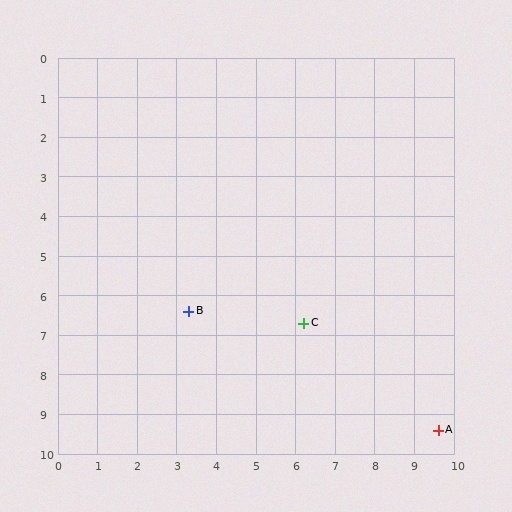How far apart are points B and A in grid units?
Points B and A are about 7.0 grid units apart.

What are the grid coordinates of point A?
Point A is at approximately (9.6, 9.4).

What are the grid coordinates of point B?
Point B is at approximately (3.3, 6.4).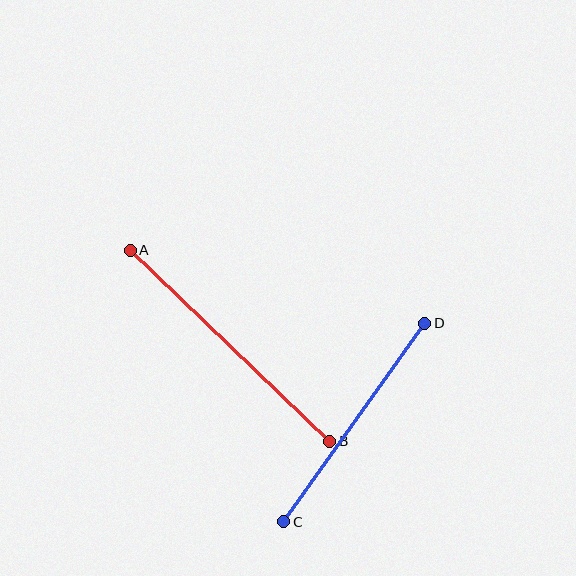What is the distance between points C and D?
The distance is approximately 244 pixels.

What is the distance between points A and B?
The distance is approximately 276 pixels.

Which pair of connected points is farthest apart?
Points A and B are farthest apart.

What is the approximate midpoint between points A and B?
The midpoint is at approximately (230, 346) pixels.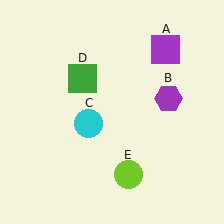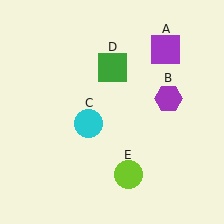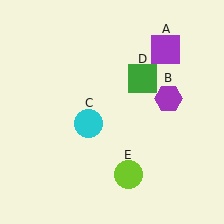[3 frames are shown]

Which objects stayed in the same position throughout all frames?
Purple square (object A) and purple hexagon (object B) and cyan circle (object C) and lime circle (object E) remained stationary.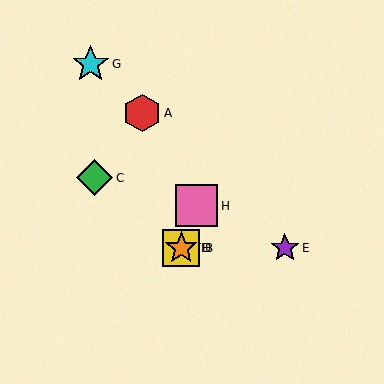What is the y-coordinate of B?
Object B is at y≈248.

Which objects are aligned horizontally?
Objects B, D, E, F are aligned horizontally.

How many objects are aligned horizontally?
4 objects (B, D, E, F) are aligned horizontally.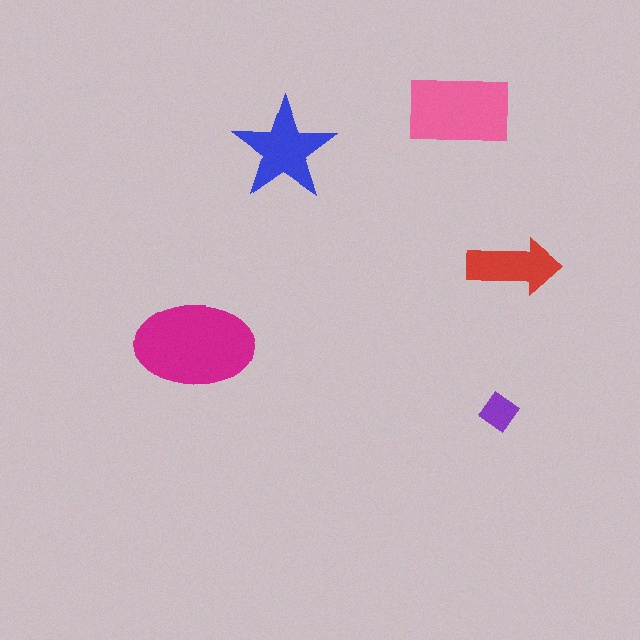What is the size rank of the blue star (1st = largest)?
3rd.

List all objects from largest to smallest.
The magenta ellipse, the pink rectangle, the blue star, the red arrow, the purple diamond.